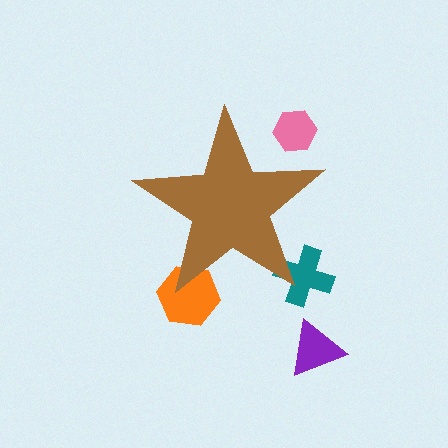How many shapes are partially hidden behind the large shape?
3 shapes are partially hidden.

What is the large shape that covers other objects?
A brown star.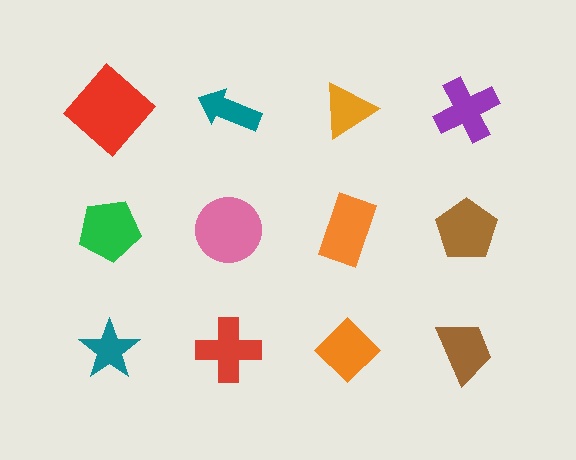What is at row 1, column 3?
An orange triangle.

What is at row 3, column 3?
An orange diamond.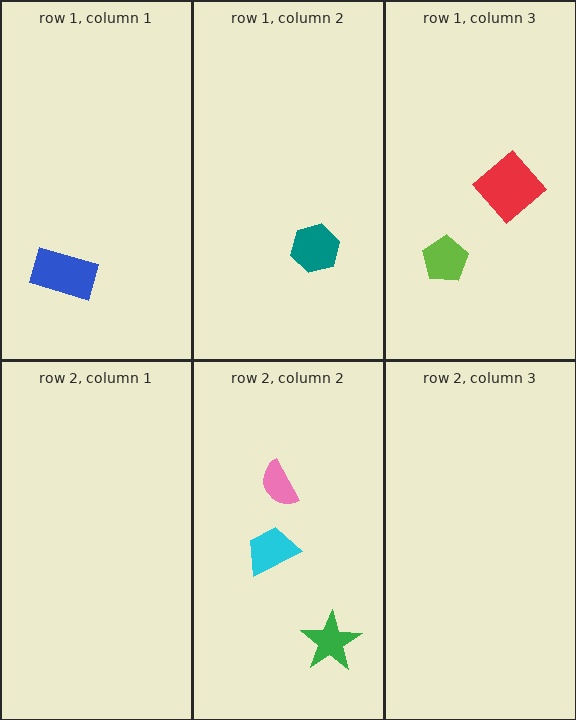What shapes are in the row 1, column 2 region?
The teal hexagon.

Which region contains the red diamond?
The row 1, column 3 region.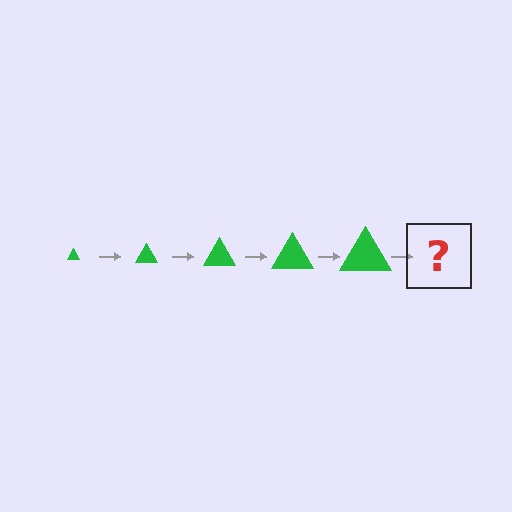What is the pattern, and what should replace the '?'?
The pattern is that the triangle gets progressively larger each step. The '?' should be a green triangle, larger than the previous one.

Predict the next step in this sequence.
The next step is a green triangle, larger than the previous one.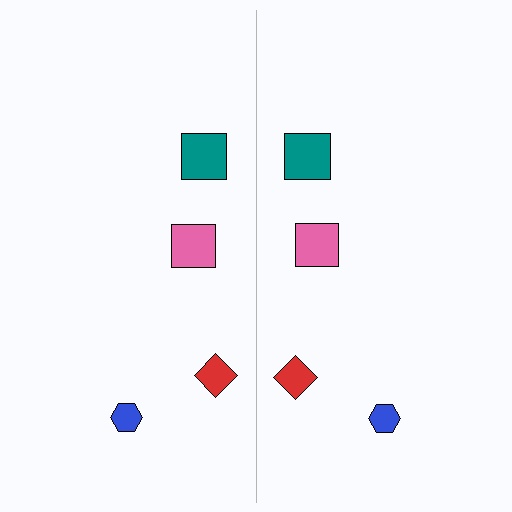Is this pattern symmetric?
Yes, this pattern has bilateral (reflection) symmetry.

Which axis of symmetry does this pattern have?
The pattern has a vertical axis of symmetry running through the center of the image.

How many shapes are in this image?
There are 8 shapes in this image.